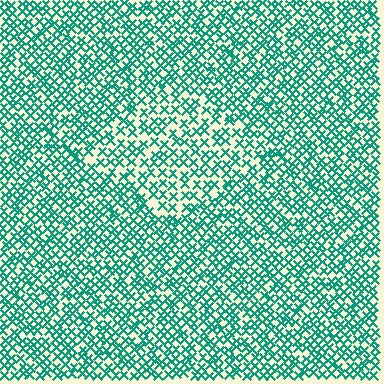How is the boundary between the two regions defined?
The boundary is defined by a change in element density (approximately 1.5x ratio). All elements are the same color, size, and shape.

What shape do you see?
I see a diamond.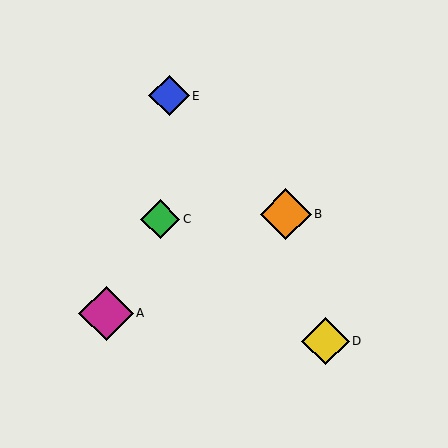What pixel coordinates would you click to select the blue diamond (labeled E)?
Click at (169, 96) to select the blue diamond E.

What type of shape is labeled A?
Shape A is a magenta diamond.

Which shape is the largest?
The magenta diamond (labeled A) is the largest.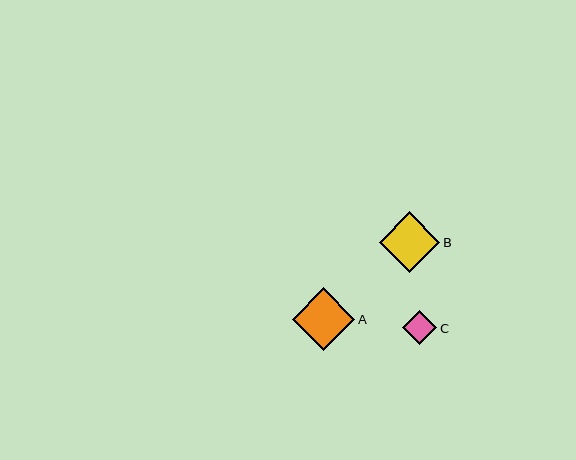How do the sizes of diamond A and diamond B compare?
Diamond A and diamond B are approximately the same size.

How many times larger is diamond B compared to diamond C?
Diamond B is approximately 1.7 times the size of diamond C.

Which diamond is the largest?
Diamond A is the largest with a size of approximately 63 pixels.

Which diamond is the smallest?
Diamond C is the smallest with a size of approximately 35 pixels.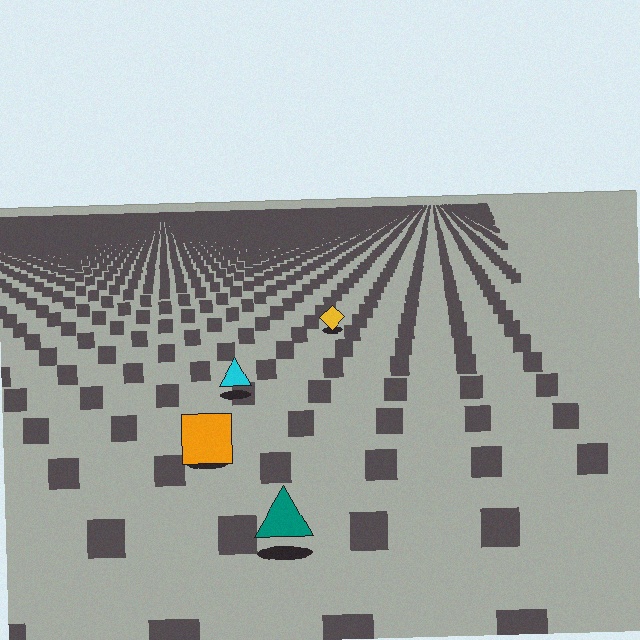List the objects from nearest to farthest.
From nearest to farthest: the teal triangle, the orange square, the cyan triangle, the yellow diamond.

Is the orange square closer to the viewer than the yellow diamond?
Yes. The orange square is closer — you can tell from the texture gradient: the ground texture is coarser near it.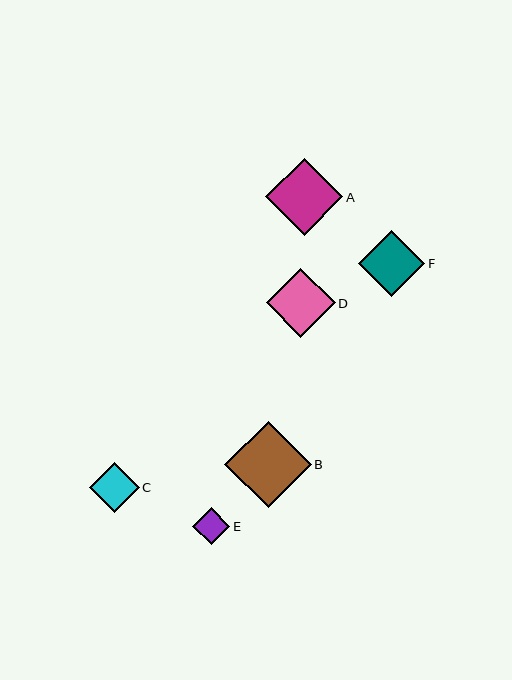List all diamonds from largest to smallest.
From largest to smallest: B, A, D, F, C, E.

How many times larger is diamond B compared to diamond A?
Diamond B is approximately 1.1 times the size of diamond A.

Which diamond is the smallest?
Diamond E is the smallest with a size of approximately 37 pixels.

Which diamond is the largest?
Diamond B is the largest with a size of approximately 87 pixels.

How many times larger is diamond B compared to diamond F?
Diamond B is approximately 1.3 times the size of diamond F.